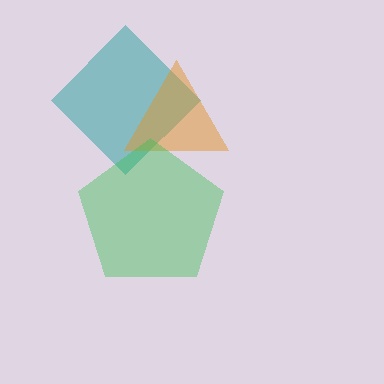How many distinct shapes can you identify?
There are 3 distinct shapes: a teal diamond, an orange triangle, a green pentagon.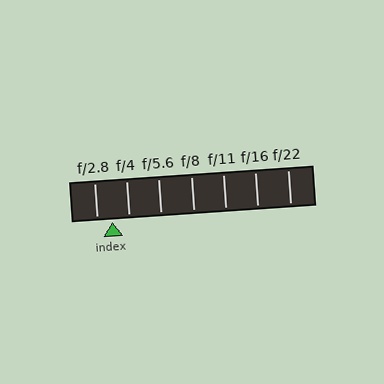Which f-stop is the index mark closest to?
The index mark is closest to f/2.8.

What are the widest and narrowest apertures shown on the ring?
The widest aperture shown is f/2.8 and the narrowest is f/22.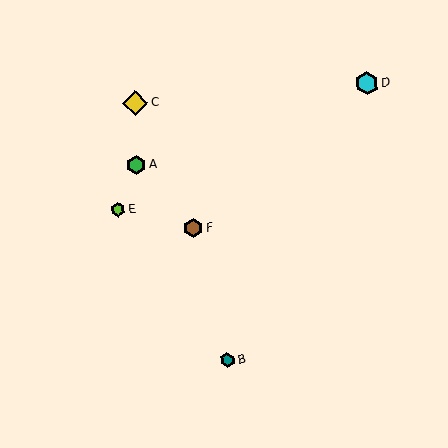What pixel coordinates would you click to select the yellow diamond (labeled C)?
Click at (135, 103) to select the yellow diamond C.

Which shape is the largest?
The yellow diamond (labeled C) is the largest.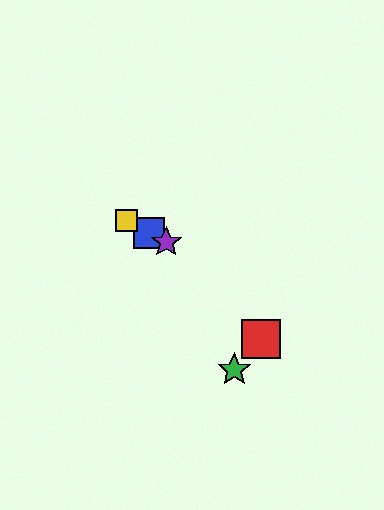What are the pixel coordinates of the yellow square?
The yellow square is at (126, 221).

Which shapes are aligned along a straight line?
The blue square, the yellow square, the purple star are aligned along a straight line.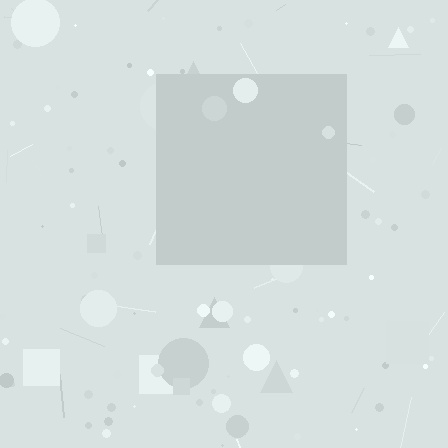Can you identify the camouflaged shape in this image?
The camouflaged shape is a square.